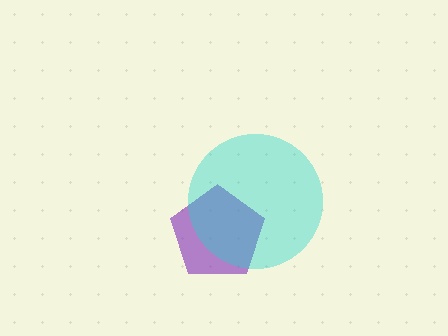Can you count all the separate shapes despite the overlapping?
Yes, there are 2 separate shapes.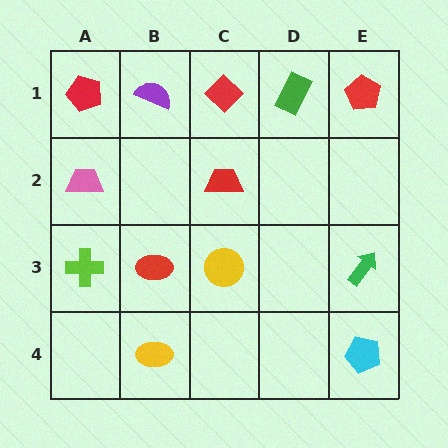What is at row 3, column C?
A yellow circle.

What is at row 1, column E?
A red pentagon.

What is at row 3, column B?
A red ellipse.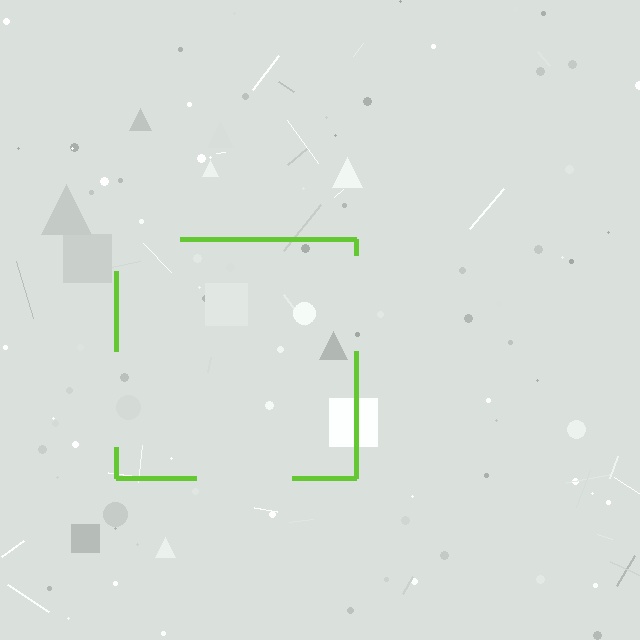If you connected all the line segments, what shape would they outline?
They would outline a square.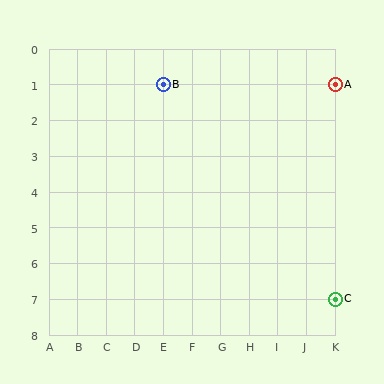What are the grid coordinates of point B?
Point B is at grid coordinates (E, 1).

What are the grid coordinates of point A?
Point A is at grid coordinates (K, 1).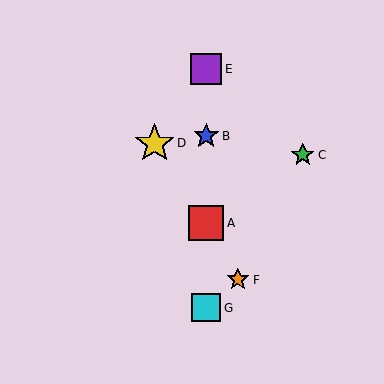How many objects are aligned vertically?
4 objects (A, B, E, G) are aligned vertically.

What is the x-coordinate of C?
Object C is at x≈303.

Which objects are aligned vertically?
Objects A, B, E, G are aligned vertically.